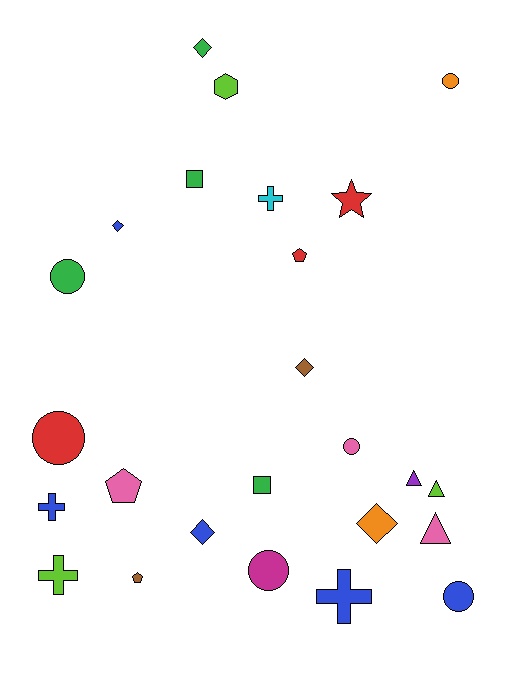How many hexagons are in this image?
There is 1 hexagon.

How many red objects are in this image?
There are 3 red objects.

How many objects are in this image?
There are 25 objects.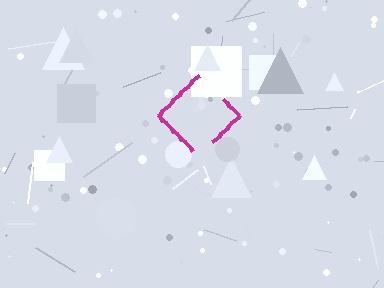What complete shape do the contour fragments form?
The contour fragments form a diamond.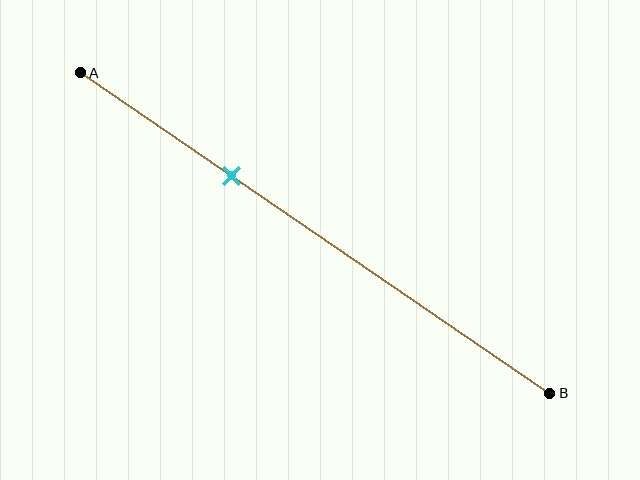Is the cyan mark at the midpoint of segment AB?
No, the mark is at about 30% from A, not at the 50% midpoint.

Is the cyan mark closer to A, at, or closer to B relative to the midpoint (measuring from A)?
The cyan mark is closer to point A than the midpoint of segment AB.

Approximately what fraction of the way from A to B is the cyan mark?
The cyan mark is approximately 30% of the way from A to B.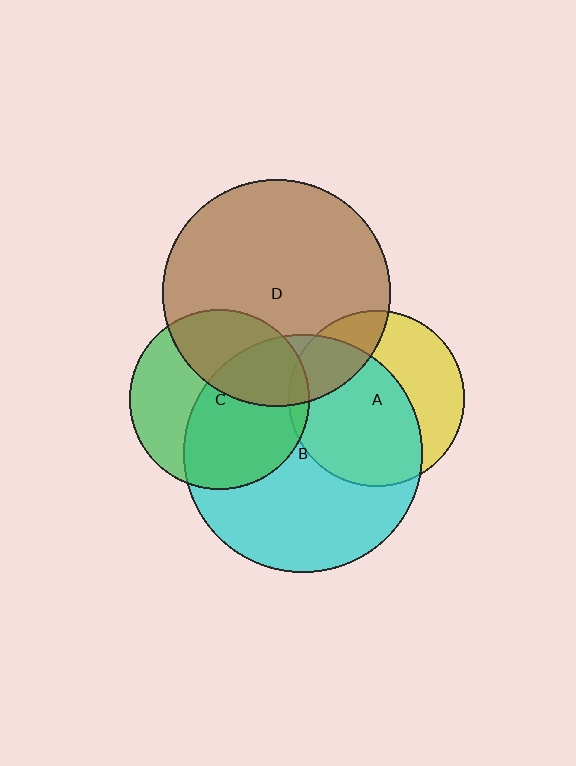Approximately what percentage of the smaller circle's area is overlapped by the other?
Approximately 20%.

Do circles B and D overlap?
Yes.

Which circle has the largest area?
Circle B (cyan).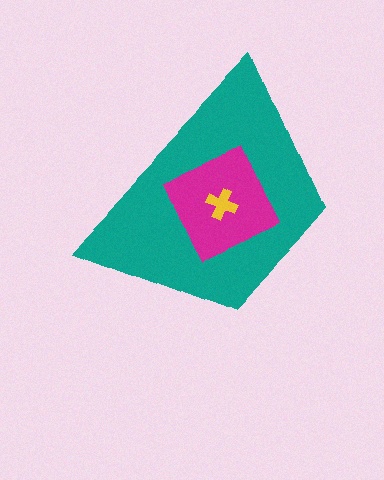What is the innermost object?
The yellow cross.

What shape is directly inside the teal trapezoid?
The magenta diamond.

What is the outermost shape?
The teal trapezoid.